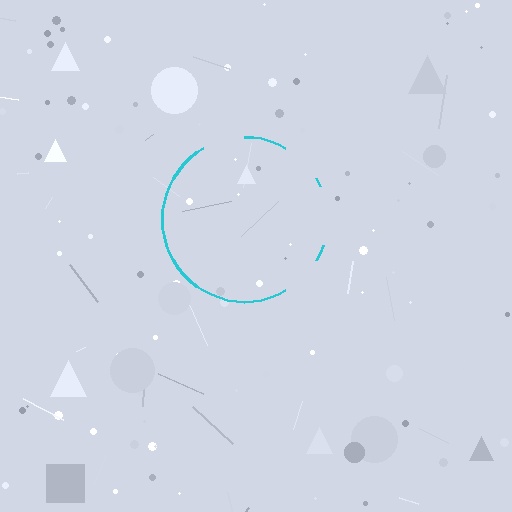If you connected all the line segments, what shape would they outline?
They would outline a circle.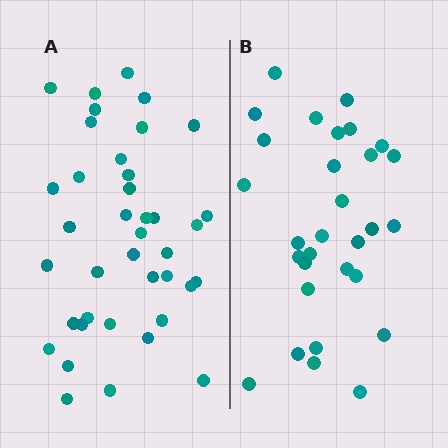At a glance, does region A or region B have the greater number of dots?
Region A (the left region) has more dots.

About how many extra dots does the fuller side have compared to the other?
Region A has roughly 8 or so more dots than region B.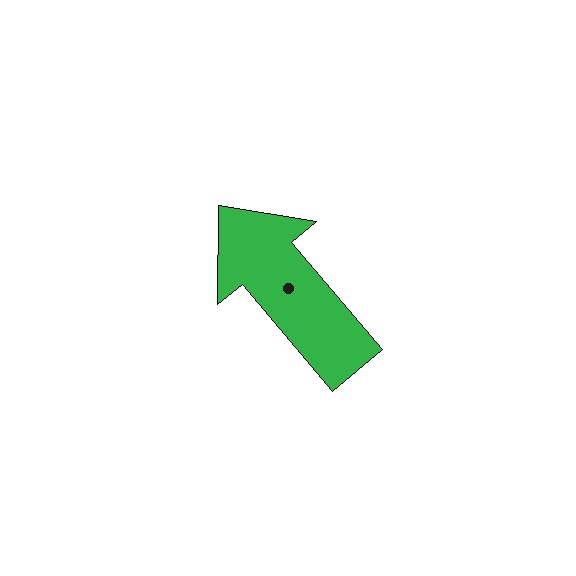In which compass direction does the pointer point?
Northwest.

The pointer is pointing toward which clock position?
Roughly 11 o'clock.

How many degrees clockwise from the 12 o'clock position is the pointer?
Approximately 320 degrees.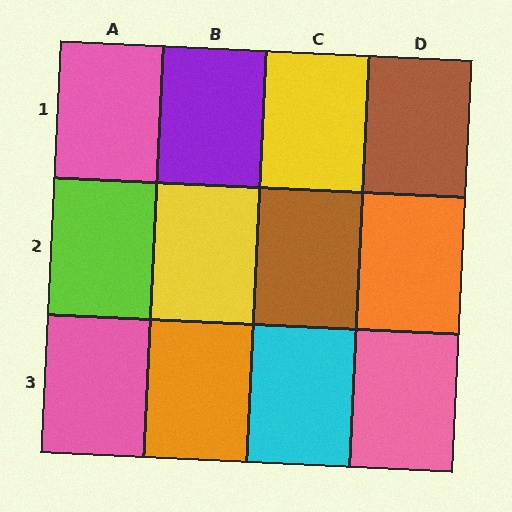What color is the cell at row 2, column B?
Yellow.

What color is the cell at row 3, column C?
Cyan.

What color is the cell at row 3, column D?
Pink.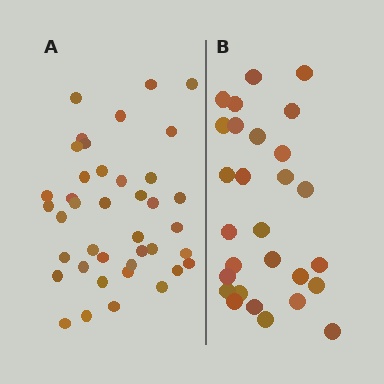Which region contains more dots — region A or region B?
Region A (the left region) has more dots.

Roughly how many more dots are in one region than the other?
Region A has roughly 12 or so more dots than region B.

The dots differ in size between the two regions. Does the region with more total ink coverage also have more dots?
No. Region B has more total ink coverage because its dots are larger, but region A actually contains more individual dots. Total area can be misleading — the number of items is what matters here.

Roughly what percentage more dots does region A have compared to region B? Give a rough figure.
About 45% more.